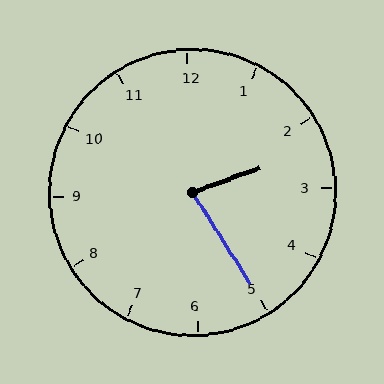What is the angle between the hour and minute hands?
Approximately 78 degrees.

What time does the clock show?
2:25.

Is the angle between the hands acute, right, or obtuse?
It is acute.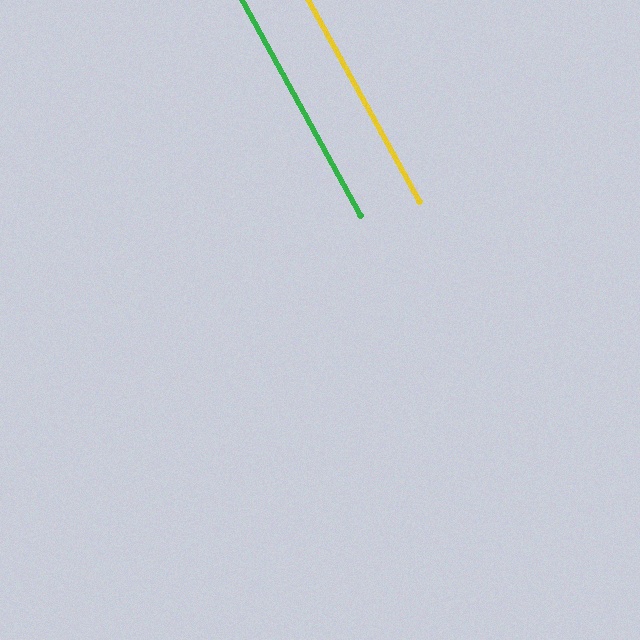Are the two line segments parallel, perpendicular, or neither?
Parallel — their directions differ by only 0.1°.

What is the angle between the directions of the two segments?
Approximately 0 degrees.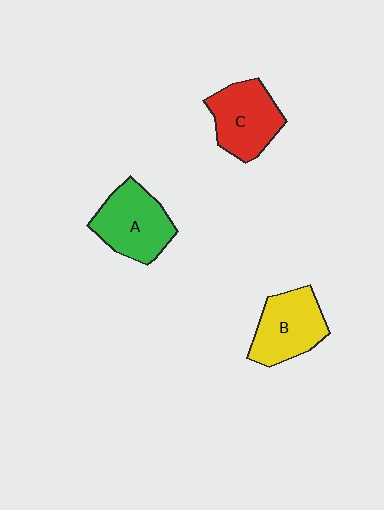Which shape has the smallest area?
Shape B (yellow).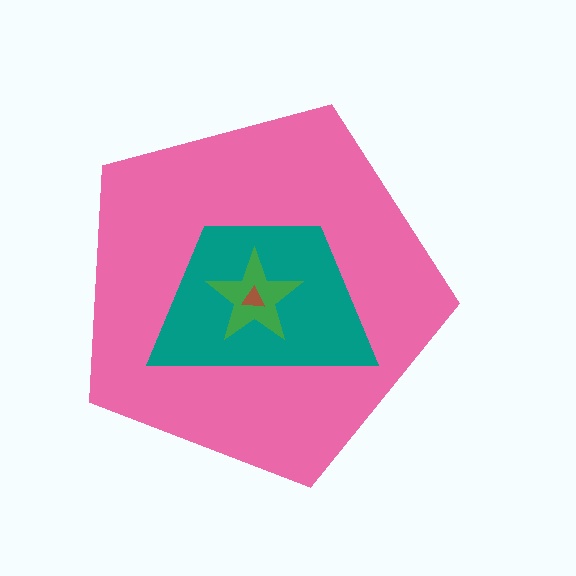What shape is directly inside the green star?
The brown triangle.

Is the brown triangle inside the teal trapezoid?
Yes.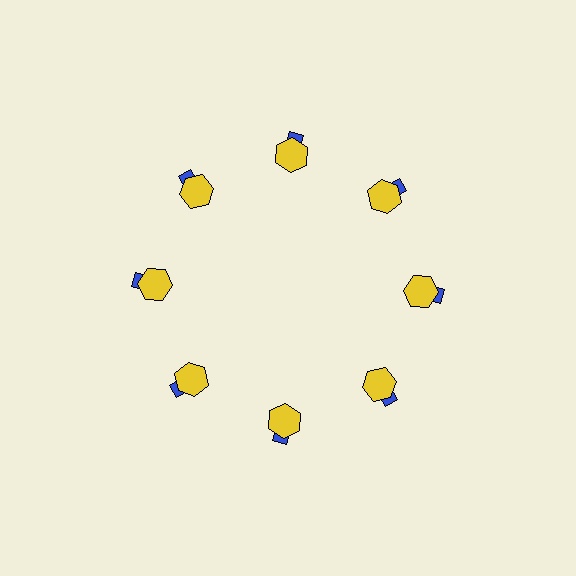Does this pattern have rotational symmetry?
Yes, this pattern has 8-fold rotational symmetry. It looks the same after rotating 45 degrees around the center.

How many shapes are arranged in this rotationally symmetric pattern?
There are 16 shapes, arranged in 8 groups of 2.